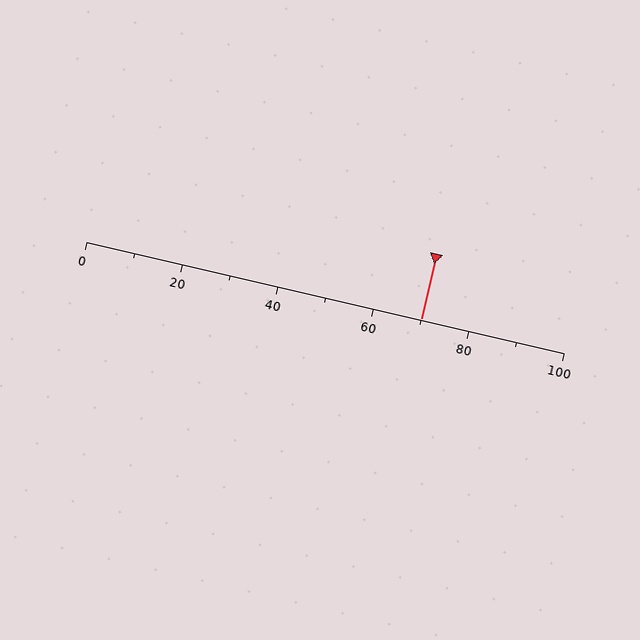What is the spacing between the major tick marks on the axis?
The major ticks are spaced 20 apart.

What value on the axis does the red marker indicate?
The marker indicates approximately 70.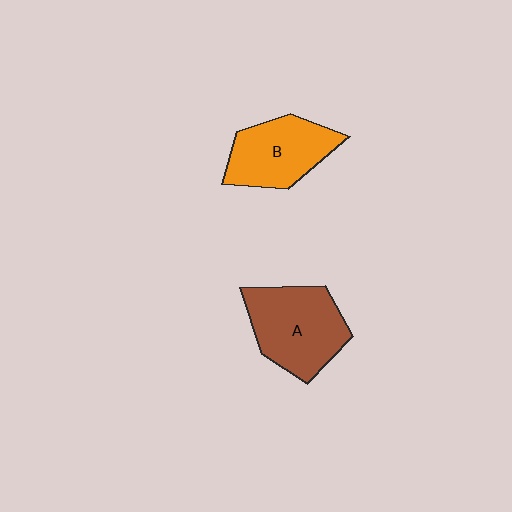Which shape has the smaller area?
Shape B (orange).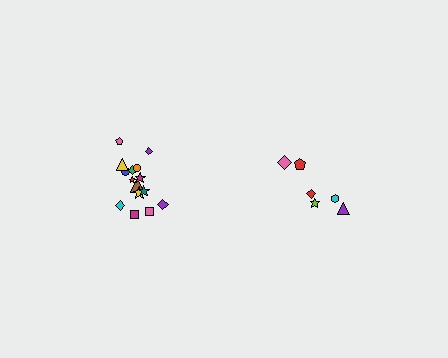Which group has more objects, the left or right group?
The left group.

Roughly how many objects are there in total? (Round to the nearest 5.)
Roughly 20 objects in total.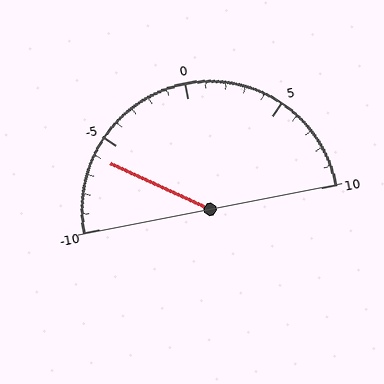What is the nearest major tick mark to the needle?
The nearest major tick mark is -5.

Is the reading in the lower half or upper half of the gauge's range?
The reading is in the lower half of the range (-10 to 10).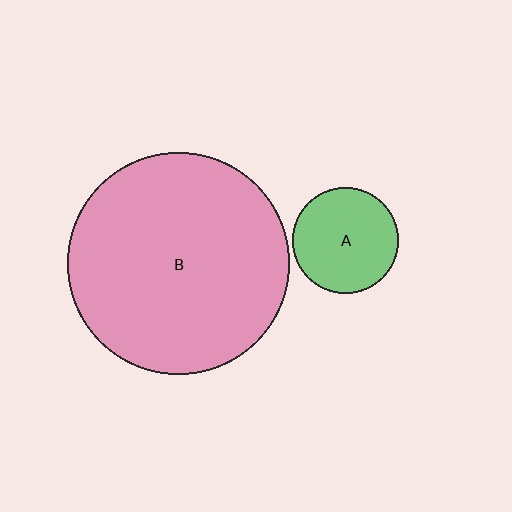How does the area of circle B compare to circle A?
Approximately 4.4 times.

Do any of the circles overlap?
No, none of the circles overlap.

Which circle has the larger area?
Circle B (pink).